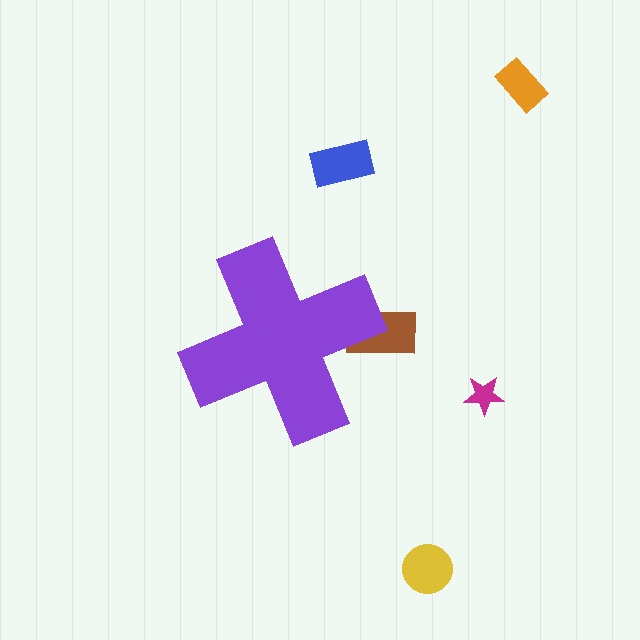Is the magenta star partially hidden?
No, the magenta star is fully visible.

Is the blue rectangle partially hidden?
No, the blue rectangle is fully visible.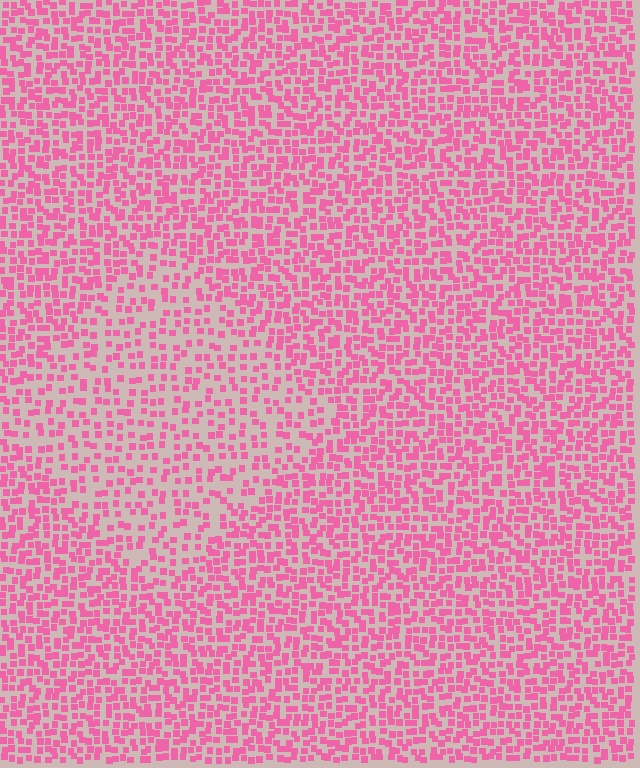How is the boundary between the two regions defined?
The boundary is defined by a change in element density (approximately 1.7x ratio). All elements are the same color, size, and shape.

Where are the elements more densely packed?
The elements are more densely packed outside the diamond boundary.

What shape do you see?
I see a diamond.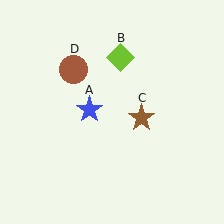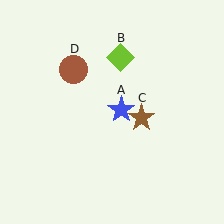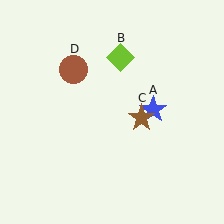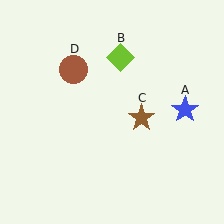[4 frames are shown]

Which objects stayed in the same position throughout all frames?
Lime diamond (object B) and brown star (object C) and brown circle (object D) remained stationary.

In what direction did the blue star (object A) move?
The blue star (object A) moved right.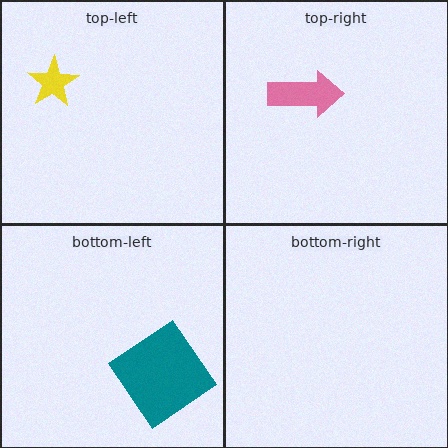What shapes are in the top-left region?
The yellow star.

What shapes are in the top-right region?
The pink arrow.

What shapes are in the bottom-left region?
The teal diamond.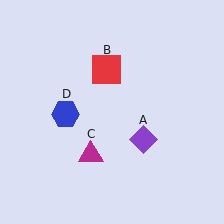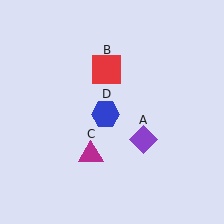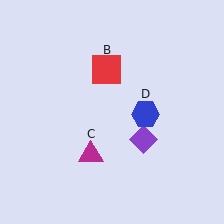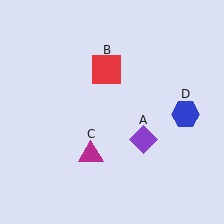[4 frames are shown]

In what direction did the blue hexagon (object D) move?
The blue hexagon (object D) moved right.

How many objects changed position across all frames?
1 object changed position: blue hexagon (object D).